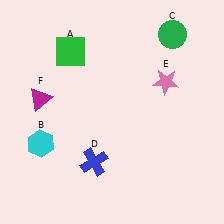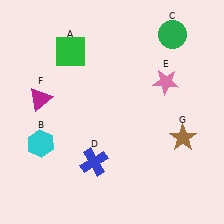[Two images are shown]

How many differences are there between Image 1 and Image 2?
There is 1 difference between the two images.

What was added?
A brown star (G) was added in Image 2.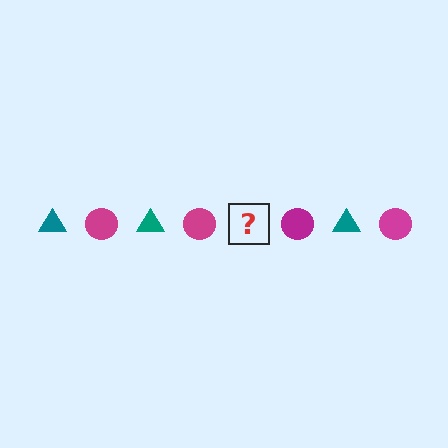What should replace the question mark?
The question mark should be replaced with a teal triangle.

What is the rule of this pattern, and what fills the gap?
The rule is that the pattern alternates between teal triangle and magenta circle. The gap should be filled with a teal triangle.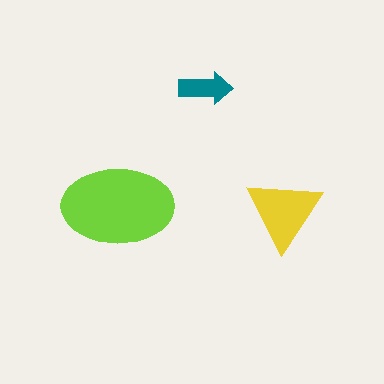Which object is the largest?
The lime ellipse.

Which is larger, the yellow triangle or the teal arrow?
The yellow triangle.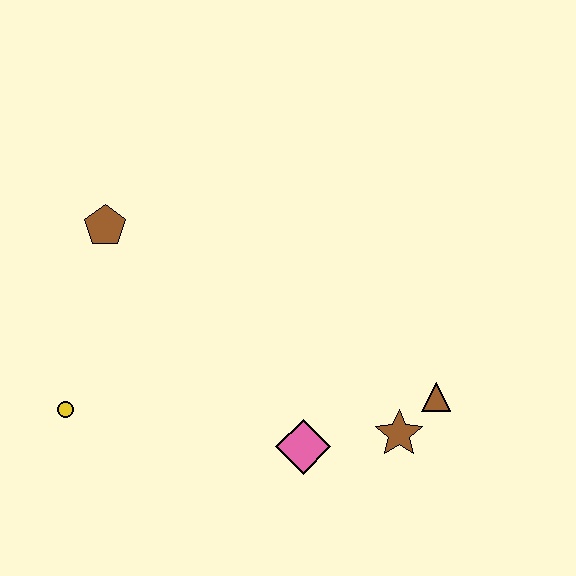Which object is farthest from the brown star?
The brown pentagon is farthest from the brown star.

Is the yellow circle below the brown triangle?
Yes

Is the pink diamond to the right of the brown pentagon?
Yes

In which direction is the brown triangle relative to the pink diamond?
The brown triangle is to the right of the pink diamond.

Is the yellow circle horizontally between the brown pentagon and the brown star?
No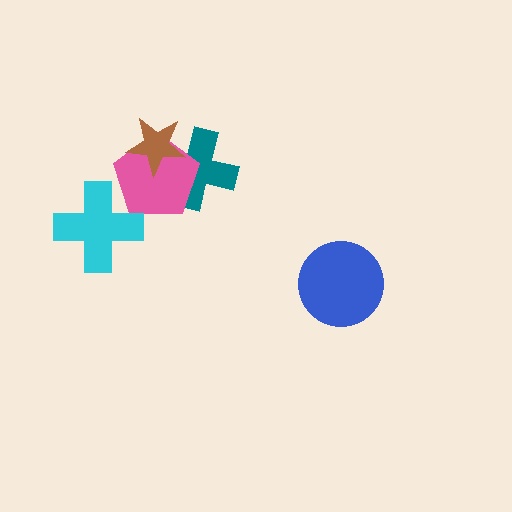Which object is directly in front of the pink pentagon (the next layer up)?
The cyan cross is directly in front of the pink pentagon.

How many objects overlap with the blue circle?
0 objects overlap with the blue circle.